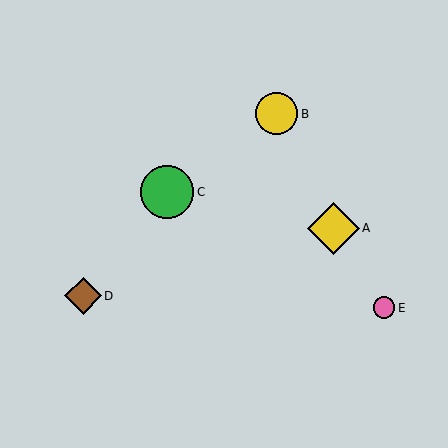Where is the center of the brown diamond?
The center of the brown diamond is at (83, 296).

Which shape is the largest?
The green circle (labeled C) is the largest.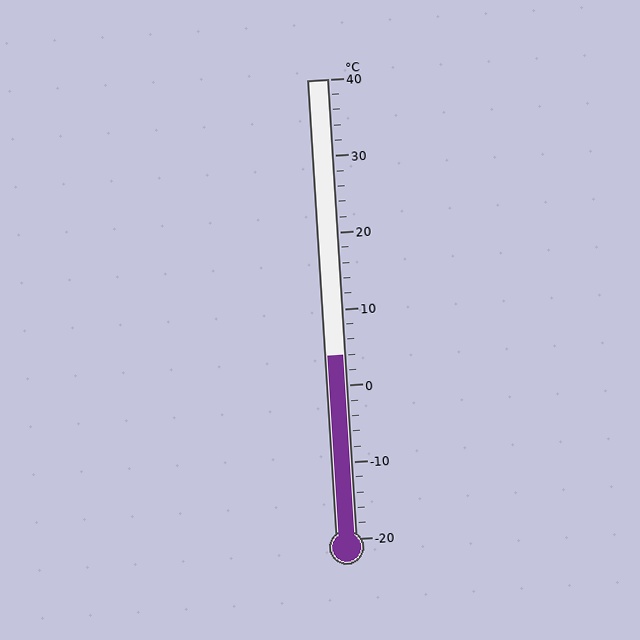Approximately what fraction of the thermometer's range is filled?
The thermometer is filled to approximately 40% of its range.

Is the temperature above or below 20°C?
The temperature is below 20°C.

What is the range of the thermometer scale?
The thermometer scale ranges from -20°C to 40°C.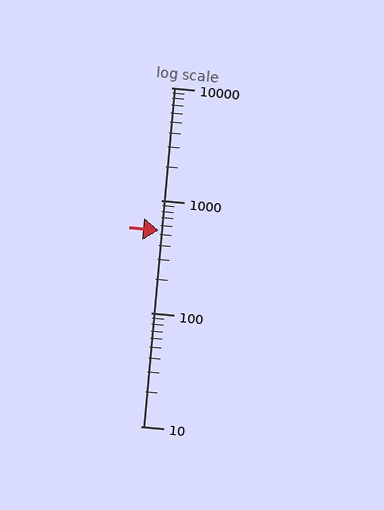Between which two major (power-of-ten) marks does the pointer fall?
The pointer is between 100 and 1000.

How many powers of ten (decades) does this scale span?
The scale spans 3 decades, from 10 to 10000.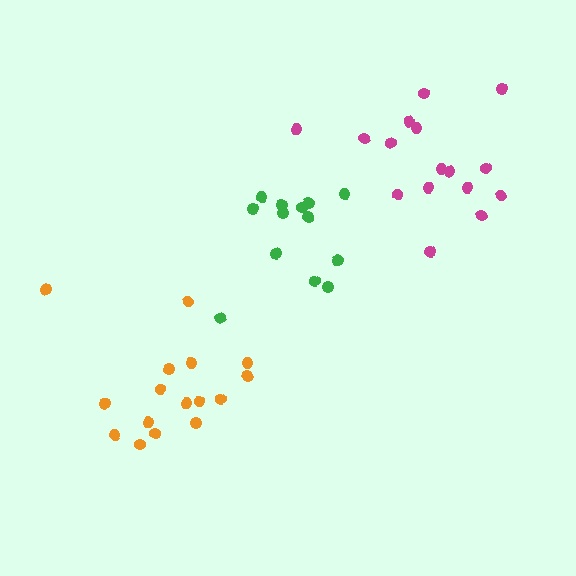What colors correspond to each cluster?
The clusters are colored: orange, green, magenta.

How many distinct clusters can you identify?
There are 3 distinct clusters.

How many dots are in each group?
Group 1: 16 dots, Group 2: 13 dots, Group 3: 16 dots (45 total).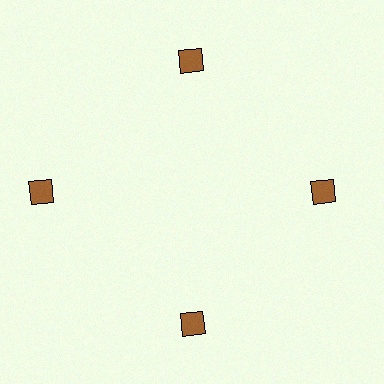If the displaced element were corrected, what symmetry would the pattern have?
It would have 4-fold rotational symmetry — the pattern would map onto itself every 90 degrees.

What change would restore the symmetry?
The symmetry would be restored by moving it inward, back onto the ring so that all 4 squares sit at equal angles and equal distance from the center.